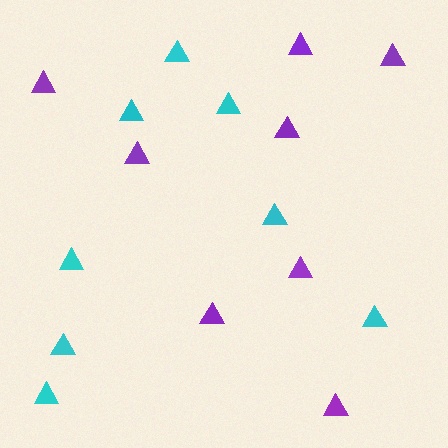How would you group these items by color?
There are 2 groups: one group of cyan triangles (8) and one group of purple triangles (8).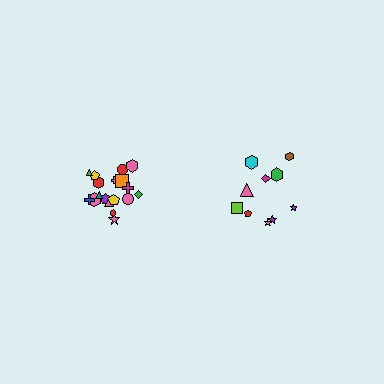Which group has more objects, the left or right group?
The left group.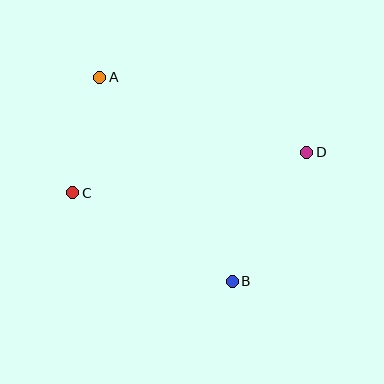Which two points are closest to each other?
Points A and C are closest to each other.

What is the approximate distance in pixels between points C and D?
The distance between C and D is approximately 238 pixels.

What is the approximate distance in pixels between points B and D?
The distance between B and D is approximately 149 pixels.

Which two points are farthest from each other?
Points A and B are farthest from each other.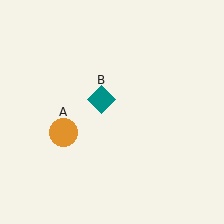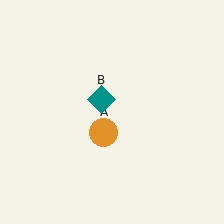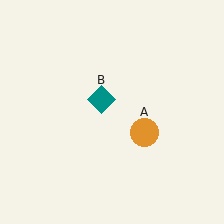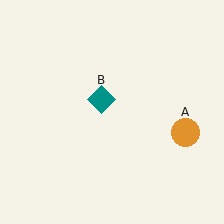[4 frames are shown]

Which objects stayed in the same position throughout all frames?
Teal diamond (object B) remained stationary.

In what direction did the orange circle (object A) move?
The orange circle (object A) moved right.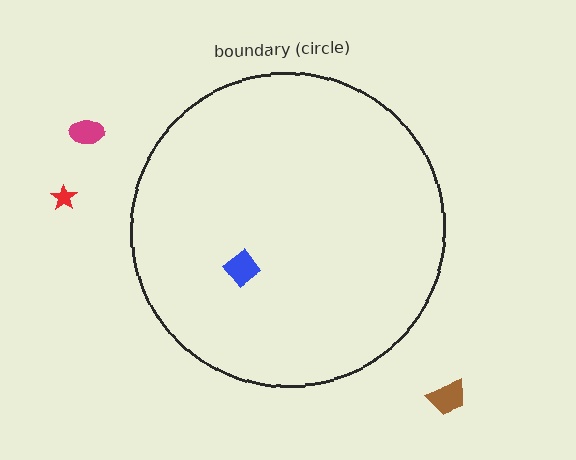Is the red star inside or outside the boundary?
Outside.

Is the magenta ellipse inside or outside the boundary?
Outside.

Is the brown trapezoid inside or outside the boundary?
Outside.